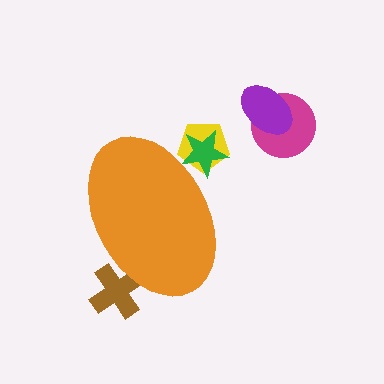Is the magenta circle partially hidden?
No, the magenta circle is fully visible.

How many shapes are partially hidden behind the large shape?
3 shapes are partially hidden.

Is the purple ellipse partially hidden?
No, the purple ellipse is fully visible.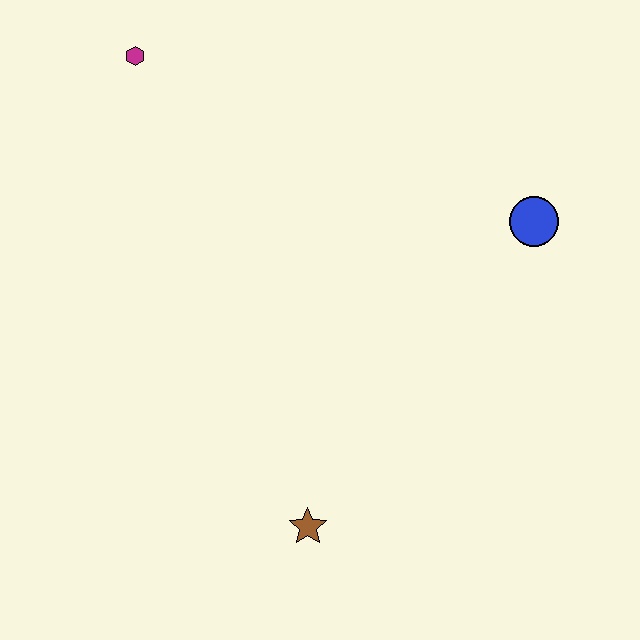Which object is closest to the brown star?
The blue circle is closest to the brown star.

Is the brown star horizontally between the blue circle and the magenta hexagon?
Yes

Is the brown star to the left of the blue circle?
Yes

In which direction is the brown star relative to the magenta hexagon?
The brown star is below the magenta hexagon.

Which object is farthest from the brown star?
The magenta hexagon is farthest from the brown star.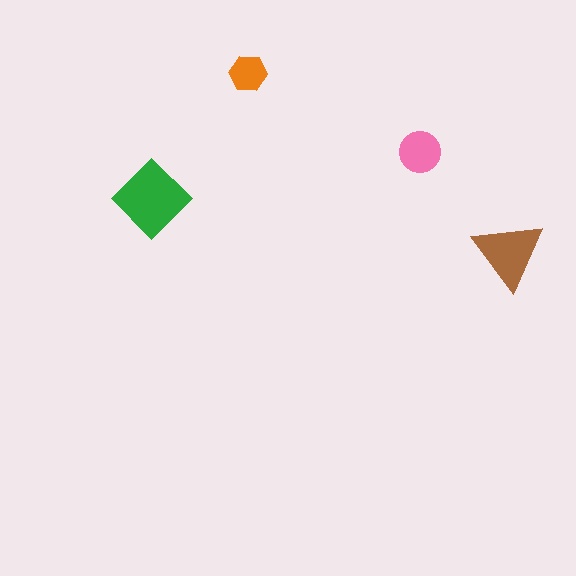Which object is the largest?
The green diamond.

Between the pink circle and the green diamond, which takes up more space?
The green diamond.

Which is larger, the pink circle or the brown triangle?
The brown triangle.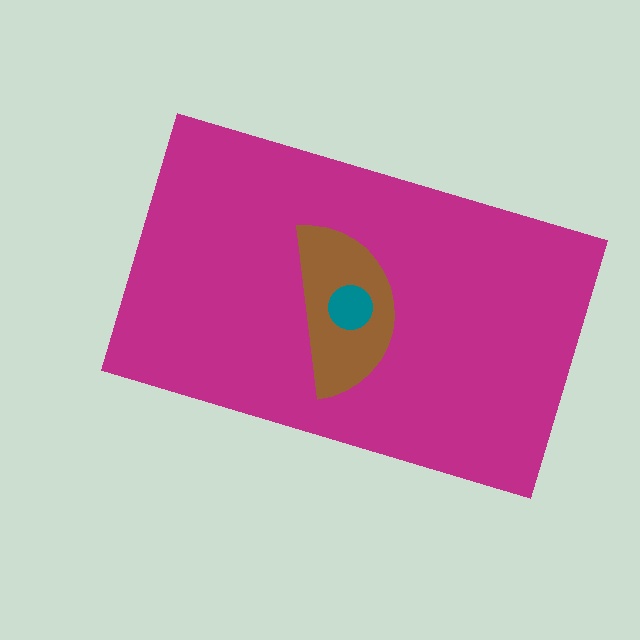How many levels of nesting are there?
3.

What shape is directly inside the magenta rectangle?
The brown semicircle.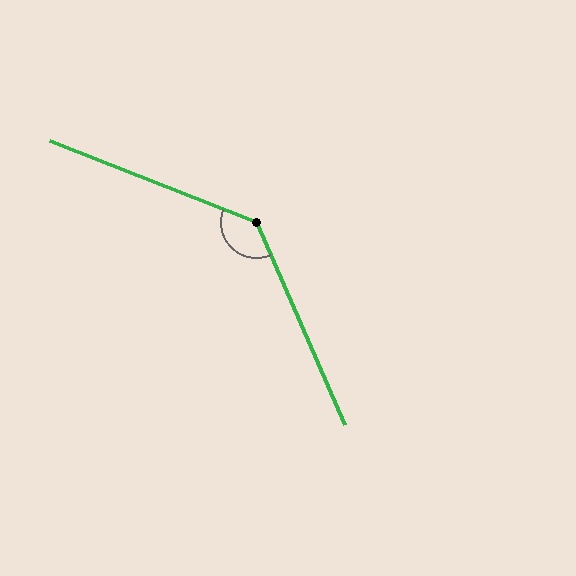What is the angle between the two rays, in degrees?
Approximately 135 degrees.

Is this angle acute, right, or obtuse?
It is obtuse.